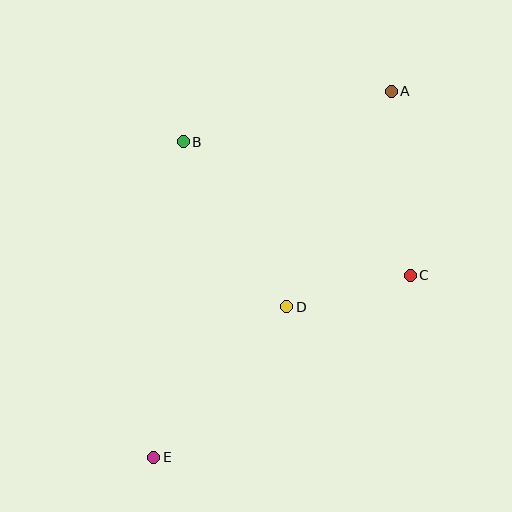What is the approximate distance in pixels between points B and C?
The distance between B and C is approximately 263 pixels.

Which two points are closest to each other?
Points C and D are closest to each other.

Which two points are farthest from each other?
Points A and E are farthest from each other.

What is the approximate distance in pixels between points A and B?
The distance between A and B is approximately 214 pixels.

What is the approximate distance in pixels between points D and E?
The distance between D and E is approximately 201 pixels.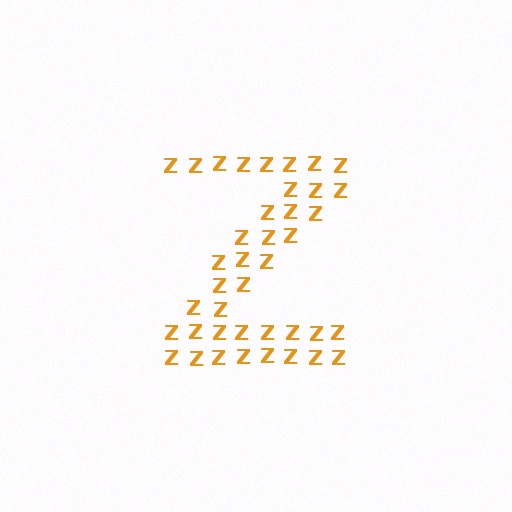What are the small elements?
The small elements are letter Z's.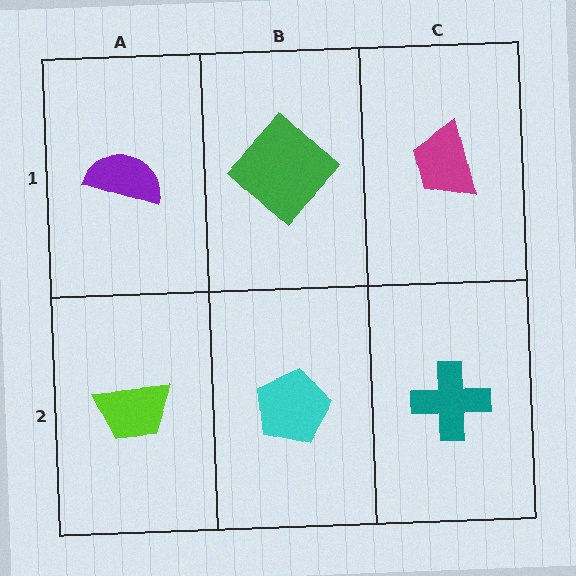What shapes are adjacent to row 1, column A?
A lime trapezoid (row 2, column A), a green diamond (row 1, column B).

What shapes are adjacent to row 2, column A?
A purple semicircle (row 1, column A), a cyan pentagon (row 2, column B).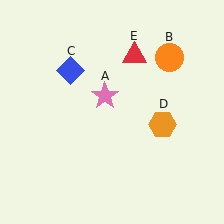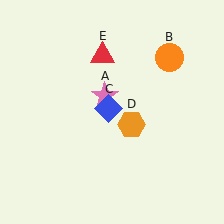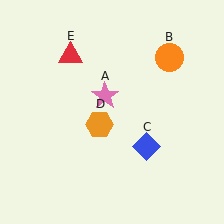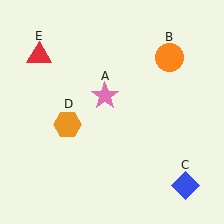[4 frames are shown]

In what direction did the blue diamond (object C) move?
The blue diamond (object C) moved down and to the right.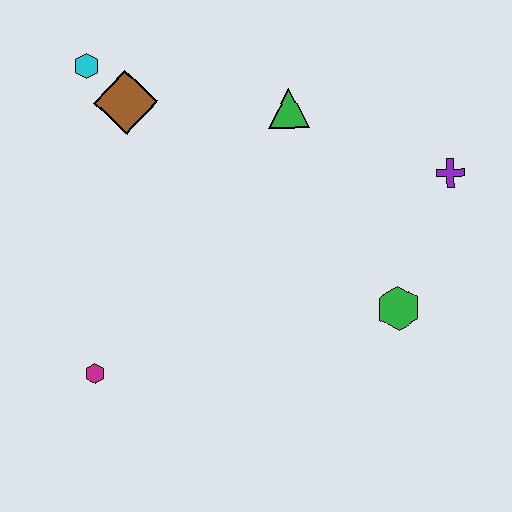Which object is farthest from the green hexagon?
The cyan hexagon is farthest from the green hexagon.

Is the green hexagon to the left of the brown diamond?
No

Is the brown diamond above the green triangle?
Yes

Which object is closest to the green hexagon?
The purple cross is closest to the green hexagon.